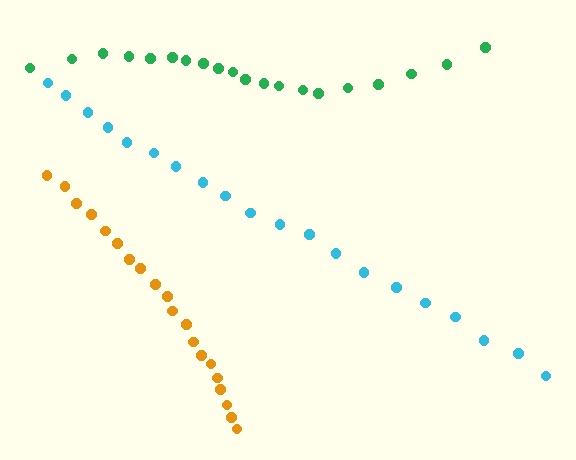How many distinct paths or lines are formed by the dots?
There are 3 distinct paths.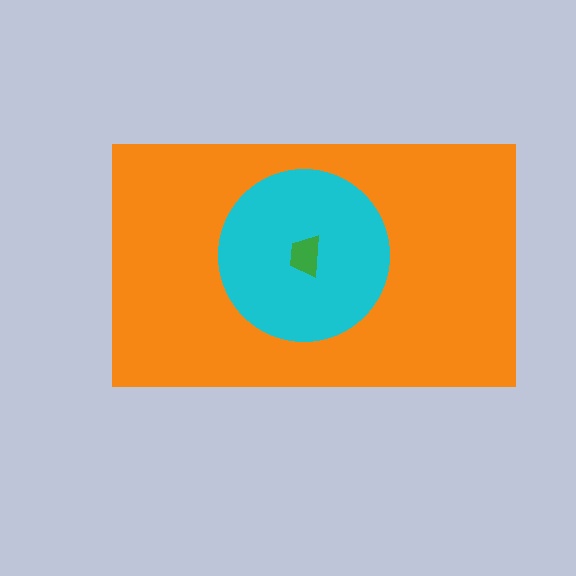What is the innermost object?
The green trapezoid.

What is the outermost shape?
The orange rectangle.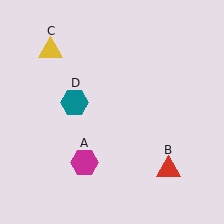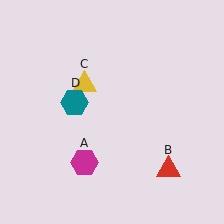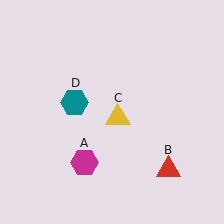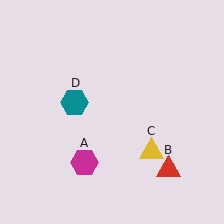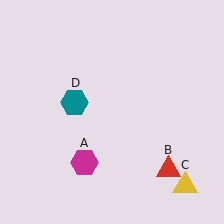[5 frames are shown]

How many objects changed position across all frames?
1 object changed position: yellow triangle (object C).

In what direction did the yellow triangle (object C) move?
The yellow triangle (object C) moved down and to the right.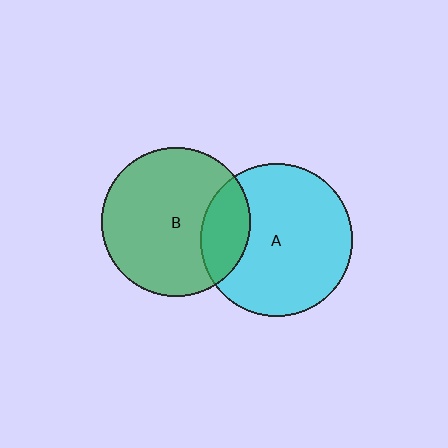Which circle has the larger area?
Circle A (cyan).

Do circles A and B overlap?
Yes.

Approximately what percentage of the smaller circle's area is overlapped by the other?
Approximately 20%.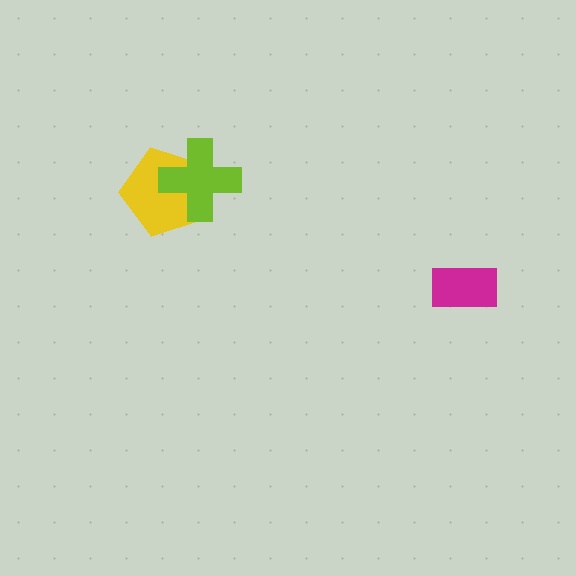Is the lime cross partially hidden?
No, no other shape covers it.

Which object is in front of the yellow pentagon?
The lime cross is in front of the yellow pentagon.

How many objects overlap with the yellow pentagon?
1 object overlaps with the yellow pentagon.